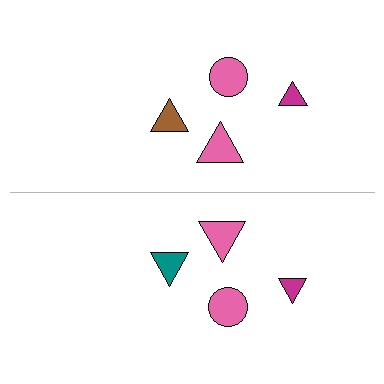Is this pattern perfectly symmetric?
No, the pattern is not perfectly symmetric. The teal triangle on the bottom side breaks the symmetry — its mirror counterpart is brown.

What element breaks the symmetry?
The teal triangle on the bottom side breaks the symmetry — its mirror counterpart is brown.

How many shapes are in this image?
There are 8 shapes in this image.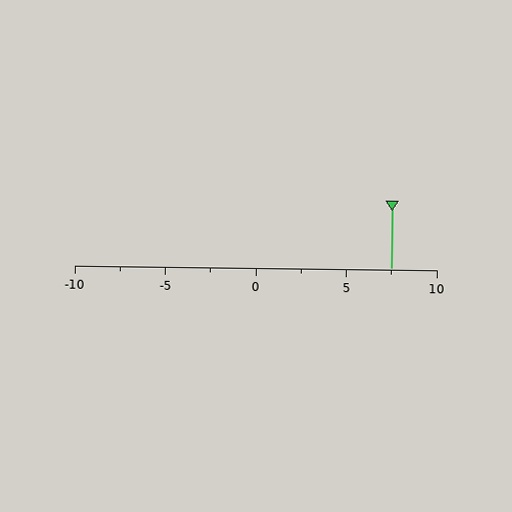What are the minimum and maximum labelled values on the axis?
The axis runs from -10 to 10.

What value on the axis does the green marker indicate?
The marker indicates approximately 7.5.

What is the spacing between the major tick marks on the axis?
The major ticks are spaced 5 apart.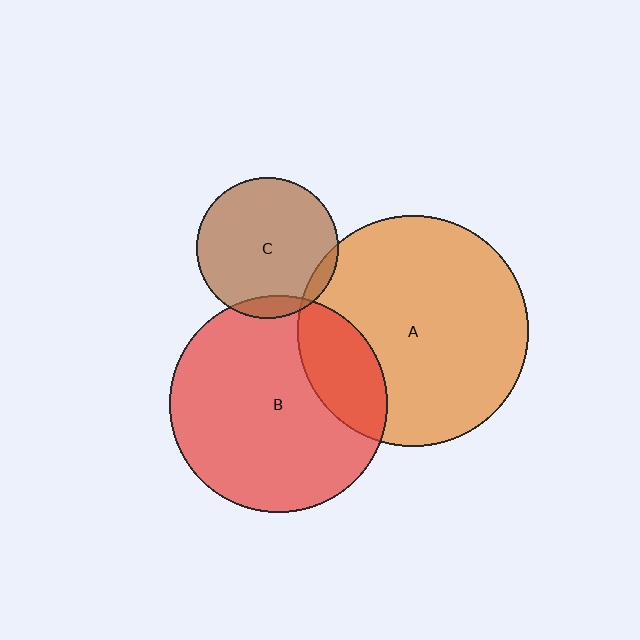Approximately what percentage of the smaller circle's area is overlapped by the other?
Approximately 20%.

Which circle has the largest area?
Circle A (orange).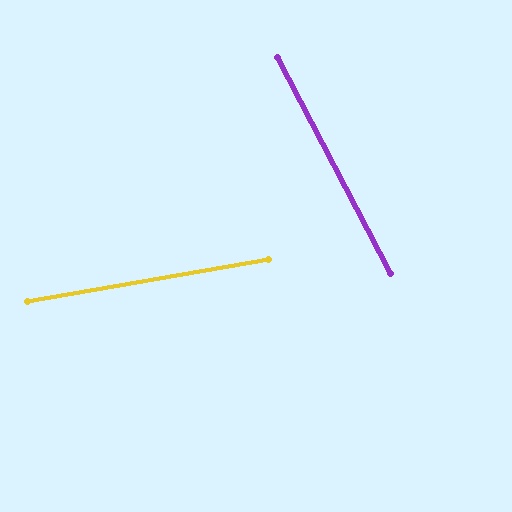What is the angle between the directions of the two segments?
Approximately 72 degrees.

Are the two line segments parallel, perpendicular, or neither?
Neither parallel nor perpendicular — they differ by about 72°.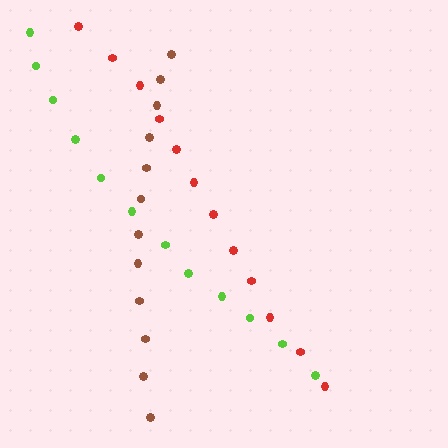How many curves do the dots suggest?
There are 3 distinct paths.